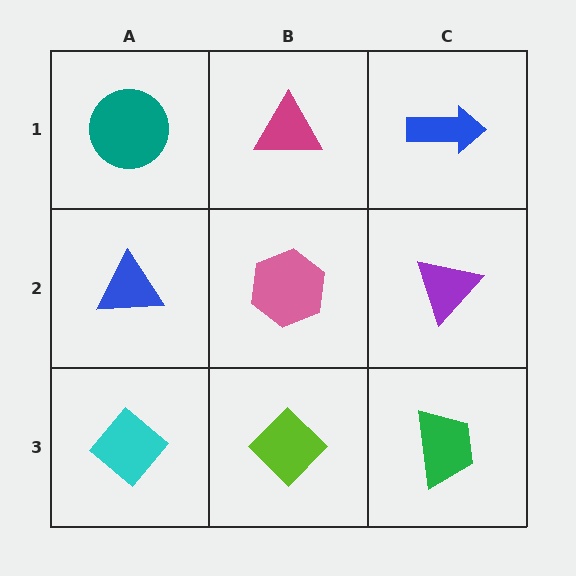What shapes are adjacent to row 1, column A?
A blue triangle (row 2, column A), a magenta triangle (row 1, column B).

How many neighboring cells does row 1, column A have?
2.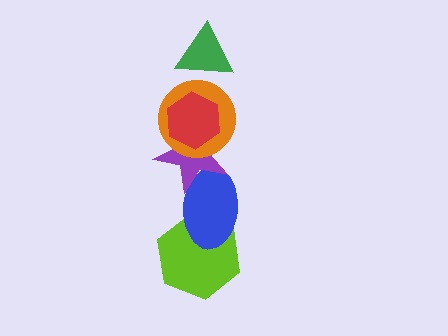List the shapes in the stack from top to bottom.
From top to bottom: the green triangle, the red hexagon, the orange circle, the purple star, the blue ellipse, the lime hexagon.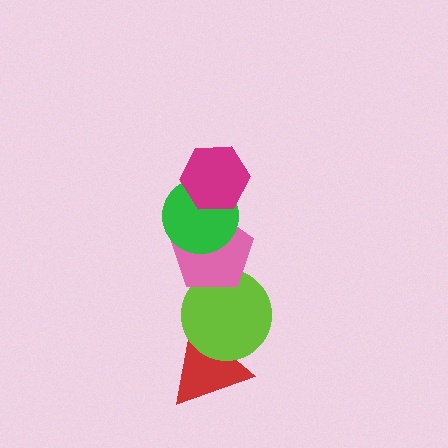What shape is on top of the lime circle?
The pink pentagon is on top of the lime circle.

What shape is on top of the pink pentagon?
The green circle is on top of the pink pentagon.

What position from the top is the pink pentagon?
The pink pentagon is 3rd from the top.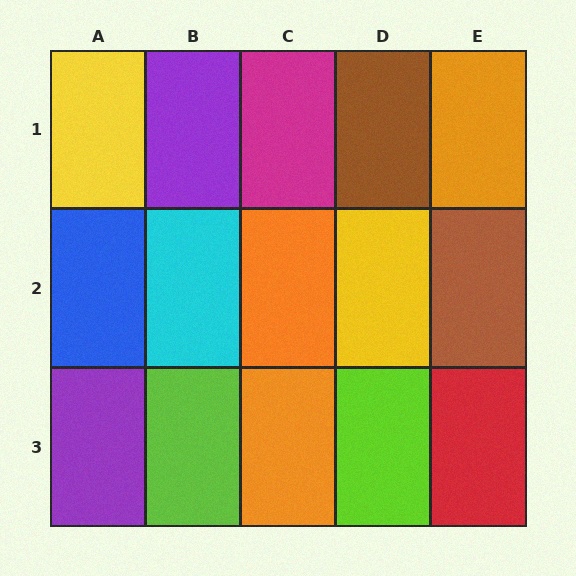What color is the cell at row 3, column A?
Purple.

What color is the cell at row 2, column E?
Brown.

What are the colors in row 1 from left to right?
Yellow, purple, magenta, brown, orange.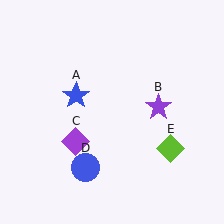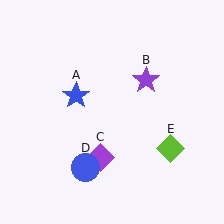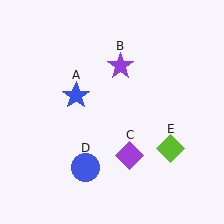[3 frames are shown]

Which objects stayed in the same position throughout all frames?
Blue star (object A) and blue circle (object D) and lime diamond (object E) remained stationary.